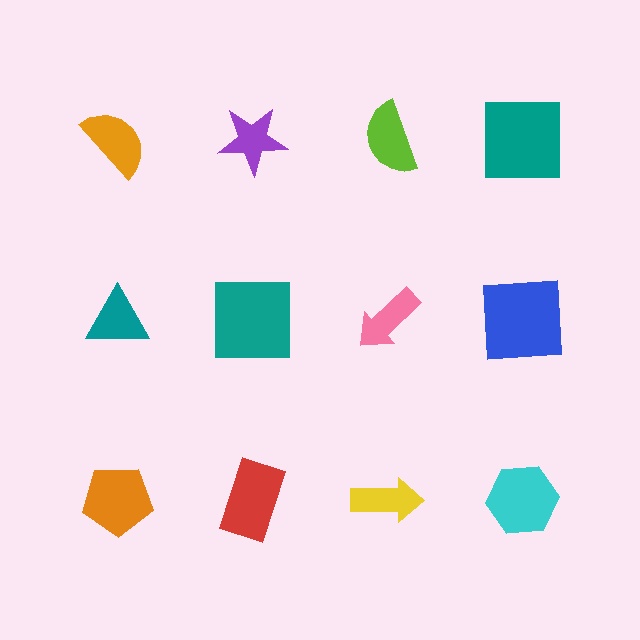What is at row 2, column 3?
A pink arrow.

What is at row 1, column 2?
A purple star.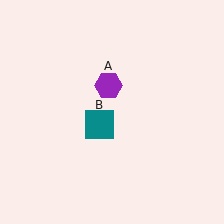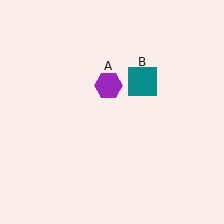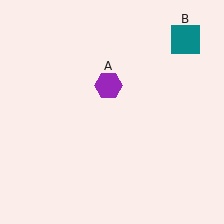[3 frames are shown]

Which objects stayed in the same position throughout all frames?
Purple hexagon (object A) remained stationary.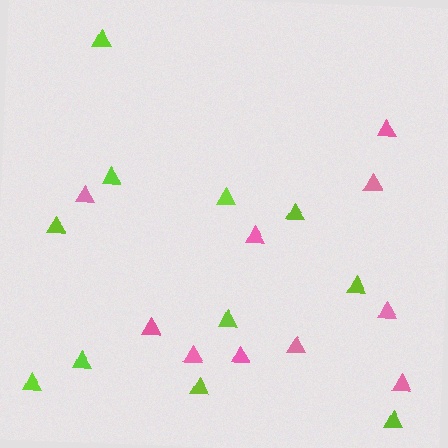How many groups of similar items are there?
There are 2 groups: one group of lime triangles (11) and one group of pink triangles (10).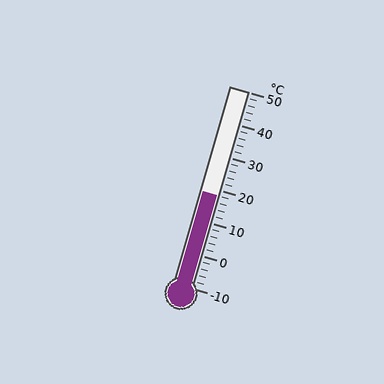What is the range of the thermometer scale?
The thermometer scale ranges from -10°C to 50°C.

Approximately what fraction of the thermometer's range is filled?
The thermometer is filled to approximately 45% of its range.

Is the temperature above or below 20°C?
The temperature is below 20°C.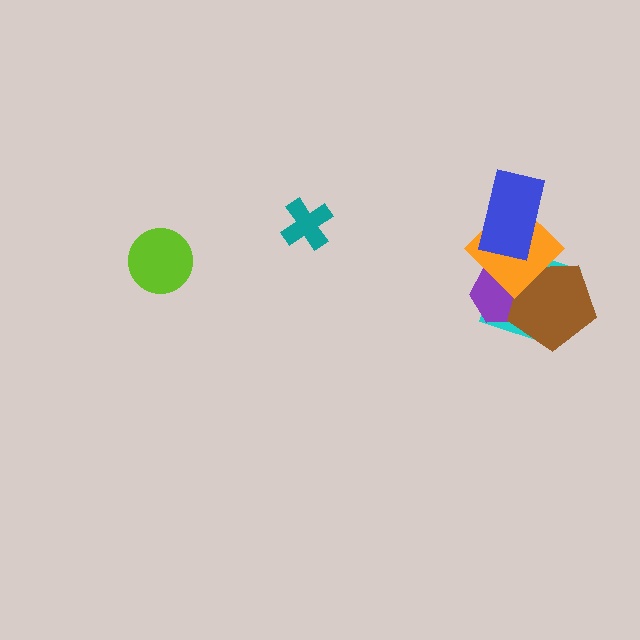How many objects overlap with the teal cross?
0 objects overlap with the teal cross.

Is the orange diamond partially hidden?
Yes, it is partially covered by another shape.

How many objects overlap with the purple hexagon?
3 objects overlap with the purple hexagon.